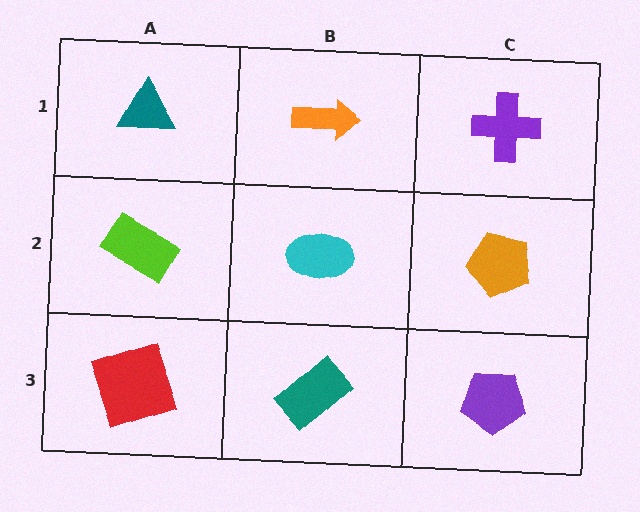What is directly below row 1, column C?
An orange pentagon.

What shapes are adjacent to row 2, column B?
An orange arrow (row 1, column B), a teal rectangle (row 3, column B), a lime rectangle (row 2, column A), an orange pentagon (row 2, column C).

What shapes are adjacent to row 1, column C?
An orange pentagon (row 2, column C), an orange arrow (row 1, column B).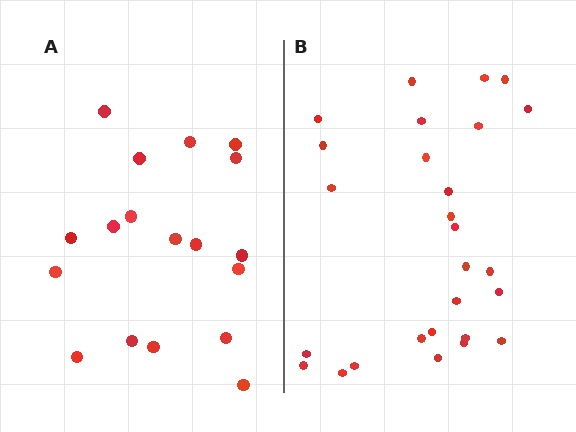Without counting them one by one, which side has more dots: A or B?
Region B (the right region) has more dots.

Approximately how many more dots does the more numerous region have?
Region B has roughly 8 or so more dots than region A.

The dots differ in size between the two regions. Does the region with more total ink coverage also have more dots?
No. Region A has more total ink coverage because its dots are larger, but region B actually contains more individual dots. Total area can be misleading — the number of items is what matters here.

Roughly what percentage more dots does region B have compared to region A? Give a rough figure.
About 50% more.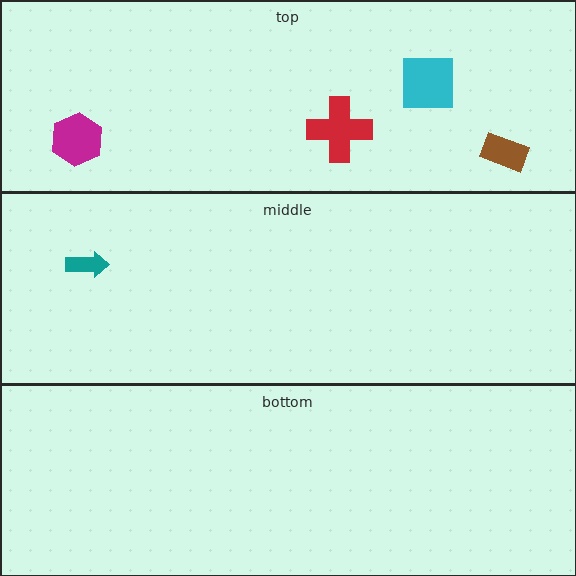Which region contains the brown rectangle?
The top region.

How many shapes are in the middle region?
1.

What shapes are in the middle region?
The teal arrow.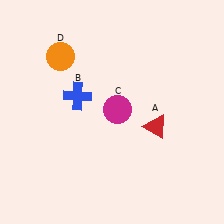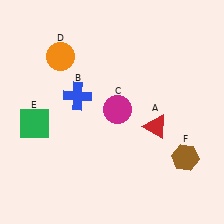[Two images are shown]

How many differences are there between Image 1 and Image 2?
There are 2 differences between the two images.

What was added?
A green square (E), a brown hexagon (F) were added in Image 2.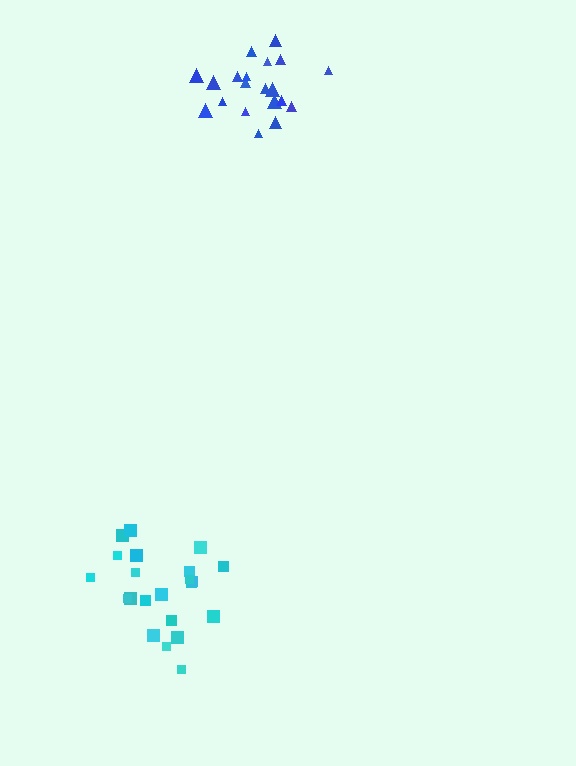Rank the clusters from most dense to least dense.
cyan, blue.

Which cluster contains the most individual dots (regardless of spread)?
Cyan (22).